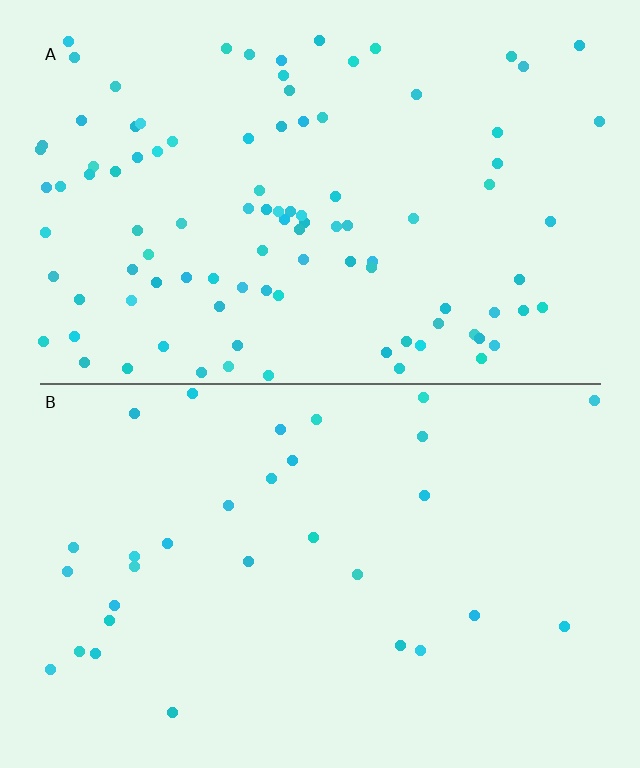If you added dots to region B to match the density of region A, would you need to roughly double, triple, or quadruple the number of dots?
Approximately triple.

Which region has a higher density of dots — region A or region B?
A (the top).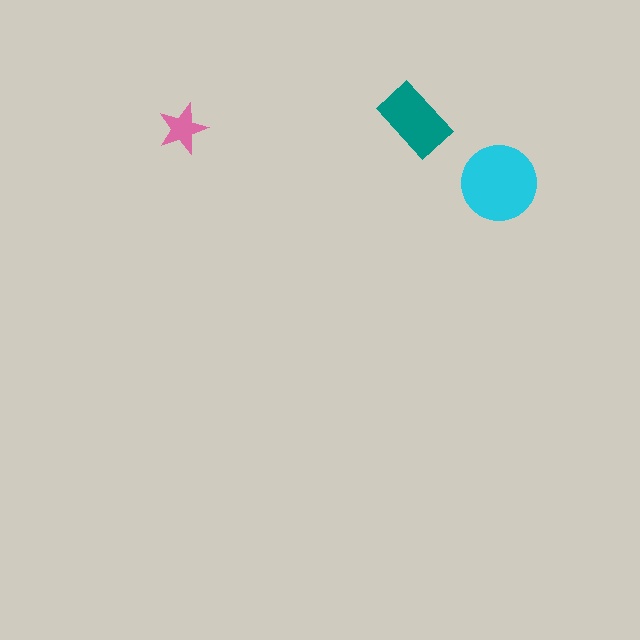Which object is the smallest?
The pink star.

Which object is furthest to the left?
The pink star is leftmost.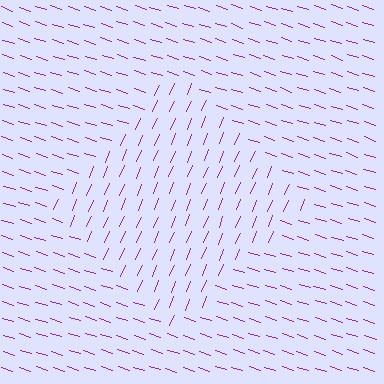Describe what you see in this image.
The image is filled with small purple line segments. A diamond region in the image has lines oriented differently from the surrounding lines, creating a visible texture boundary.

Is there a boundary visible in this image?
Yes, there is a texture boundary formed by a change in line orientation.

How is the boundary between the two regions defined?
The boundary is defined purely by a change in line orientation (approximately 85 degrees difference). All lines are the same color and thickness.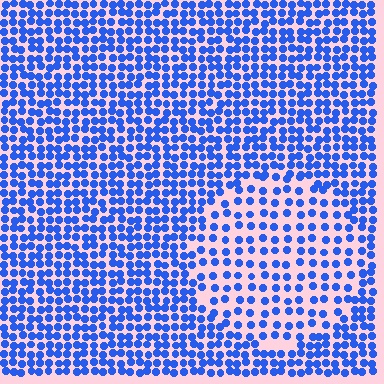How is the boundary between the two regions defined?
The boundary is defined by a change in element density (approximately 1.9x ratio). All elements are the same color, size, and shape.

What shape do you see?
I see a circle.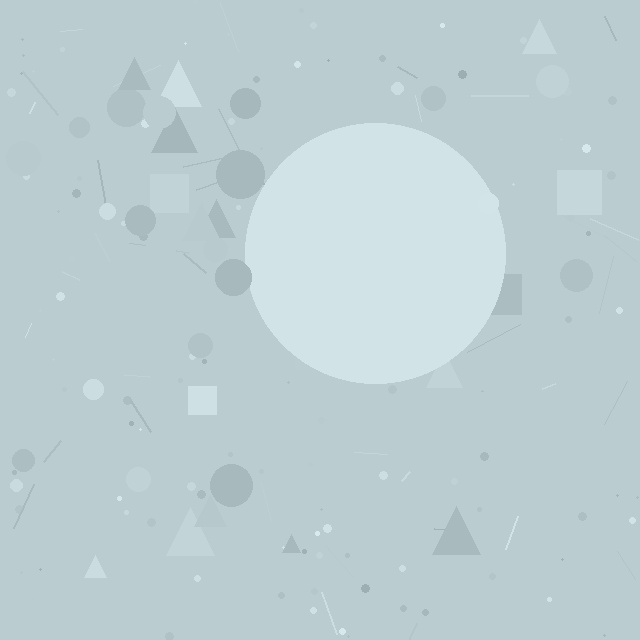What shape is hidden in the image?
A circle is hidden in the image.